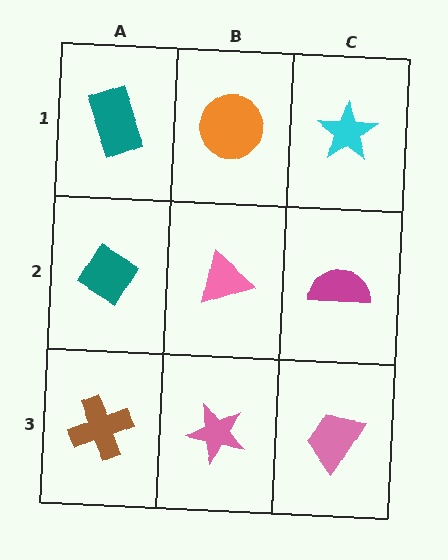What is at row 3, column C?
A pink trapezoid.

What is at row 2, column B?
A pink triangle.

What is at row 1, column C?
A cyan star.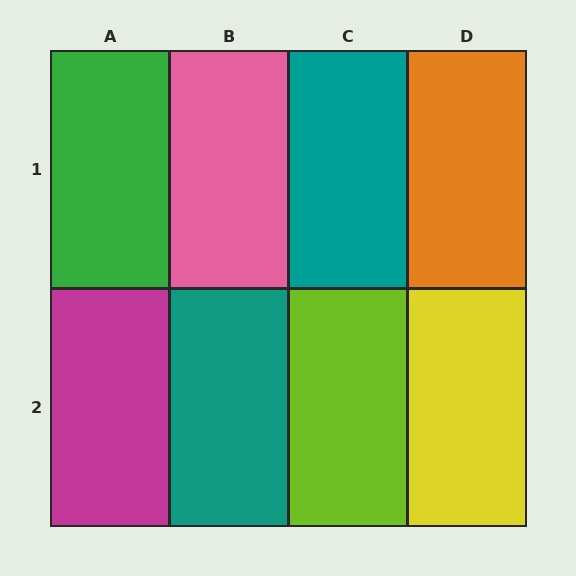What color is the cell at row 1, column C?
Teal.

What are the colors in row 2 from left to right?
Magenta, teal, lime, yellow.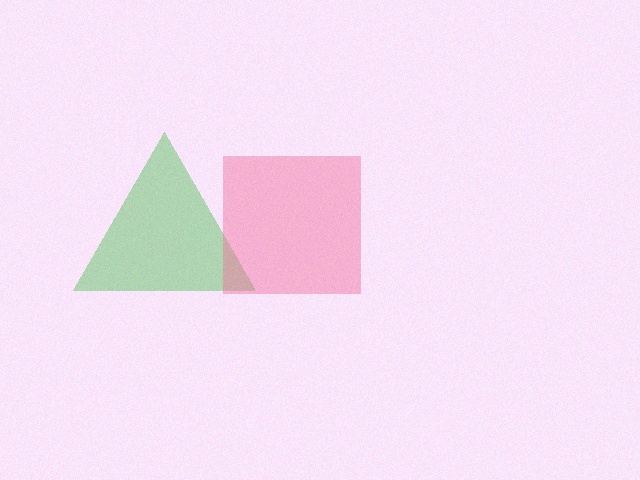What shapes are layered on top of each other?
The layered shapes are: a green triangle, a pink square.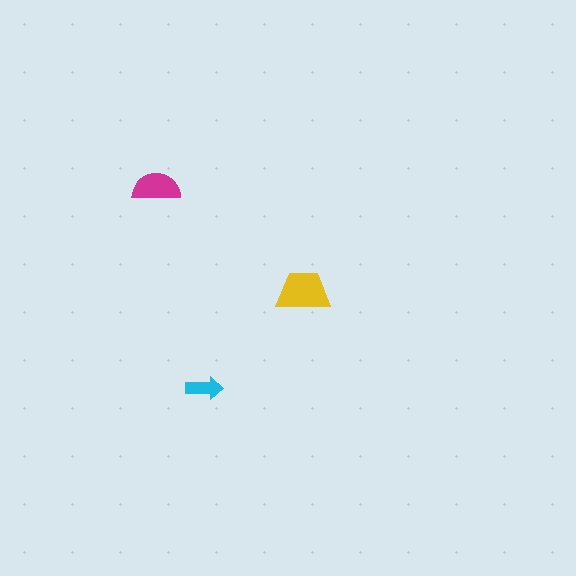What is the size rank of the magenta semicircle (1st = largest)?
2nd.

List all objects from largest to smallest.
The yellow trapezoid, the magenta semicircle, the cyan arrow.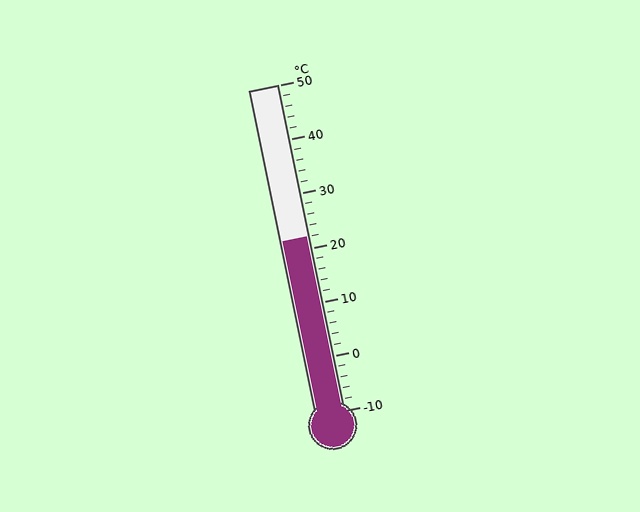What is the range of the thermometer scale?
The thermometer scale ranges from -10°C to 50°C.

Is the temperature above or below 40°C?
The temperature is below 40°C.